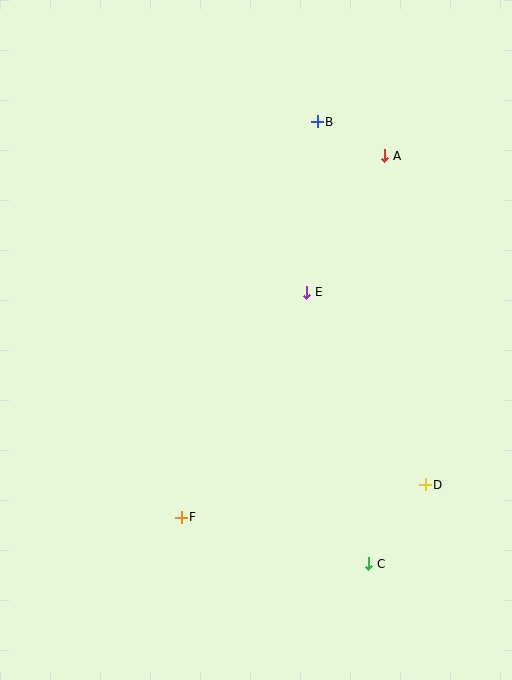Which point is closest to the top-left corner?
Point B is closest to the top-left corner.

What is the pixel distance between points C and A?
The distance between C and A is 409 pixels.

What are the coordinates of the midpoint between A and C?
The midpoint between A and C is at (377, 360).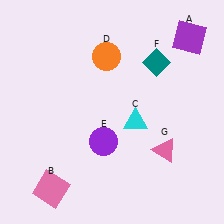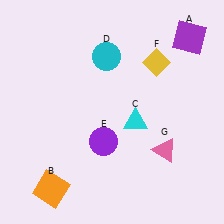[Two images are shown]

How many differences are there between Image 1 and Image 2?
There are 3 differences between the two images.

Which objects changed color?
B changed from pink to orange. D changed from orange to cyan. F changed from teal to yellow.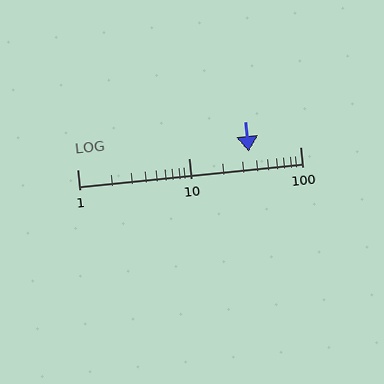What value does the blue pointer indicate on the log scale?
The pointer indicates approximately 35.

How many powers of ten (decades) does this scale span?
The scale spans 2 decades, from 1 to 100.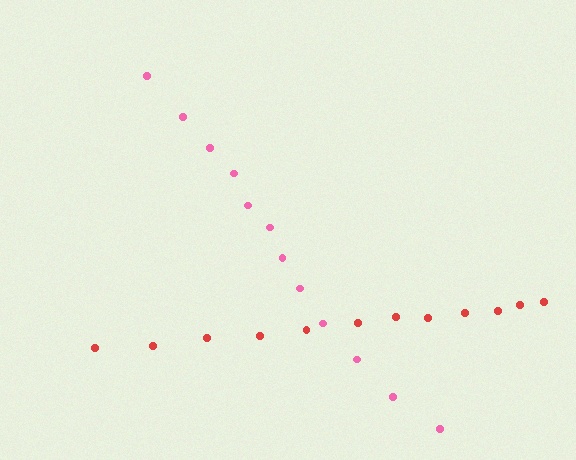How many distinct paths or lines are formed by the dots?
There are 2 distinct paths.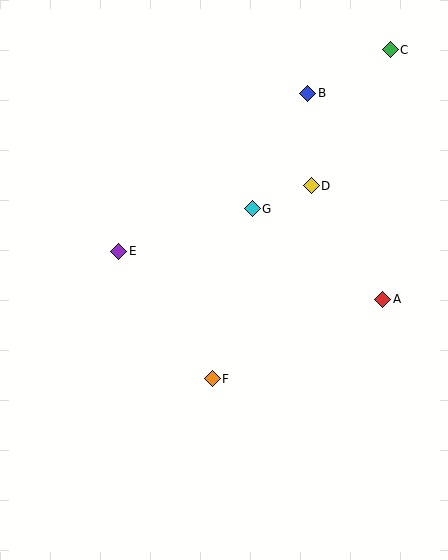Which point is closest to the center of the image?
Point G at (252, 209) is closest to the center.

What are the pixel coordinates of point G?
Point G is at (252, 209).